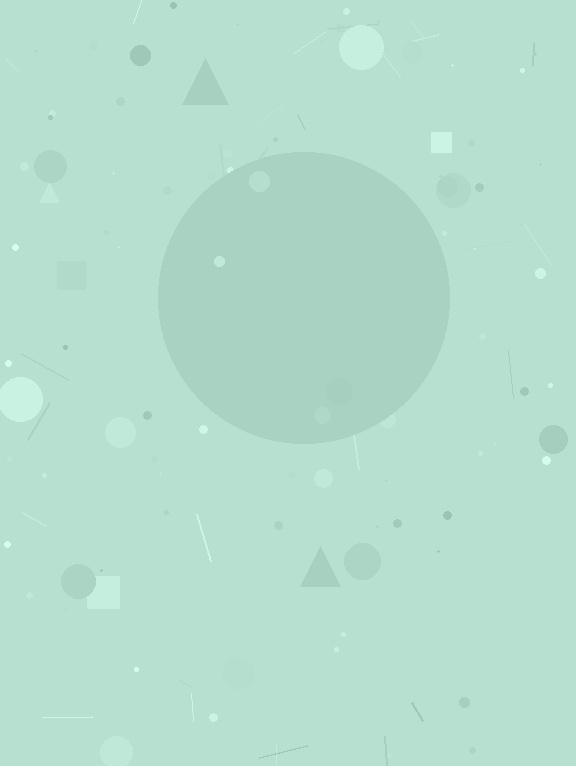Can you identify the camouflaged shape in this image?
The camouflaged shape is a circle.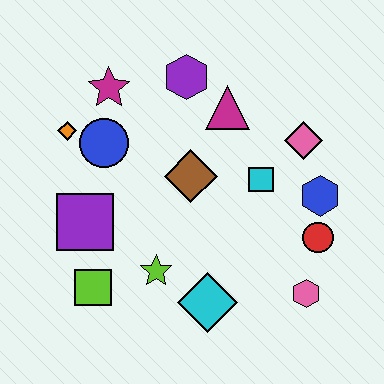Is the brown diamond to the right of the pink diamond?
No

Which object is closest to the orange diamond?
The blue circle is closest to the orange diamond.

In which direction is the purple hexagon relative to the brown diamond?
The purple hexagon is above the brown diamond.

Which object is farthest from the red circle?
The orange diamond is farthest from the red circle.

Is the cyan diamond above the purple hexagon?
No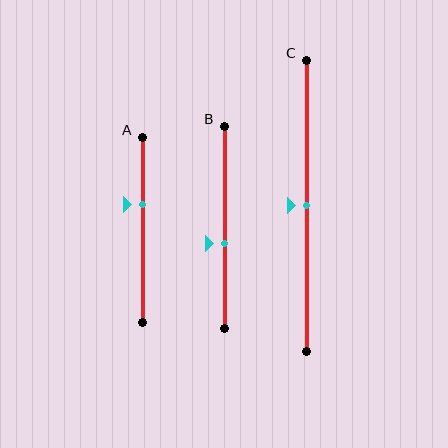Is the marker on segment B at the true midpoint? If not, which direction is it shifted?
No, the marker on segment B is shifted downward by about 8% of the segment length.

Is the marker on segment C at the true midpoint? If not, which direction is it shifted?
Yes, the marker on segment C is at the true midpoint.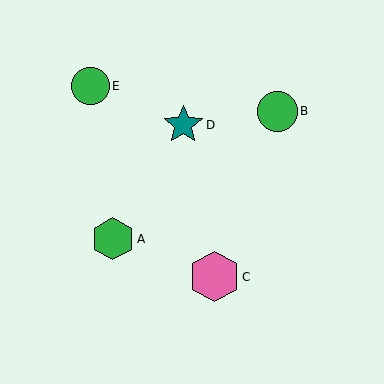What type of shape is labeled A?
Shape A is a green hexagon.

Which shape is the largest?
The pink hexagon (labeled C) is the largest.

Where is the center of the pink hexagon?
The center of the pink hexagon is at (214, 277).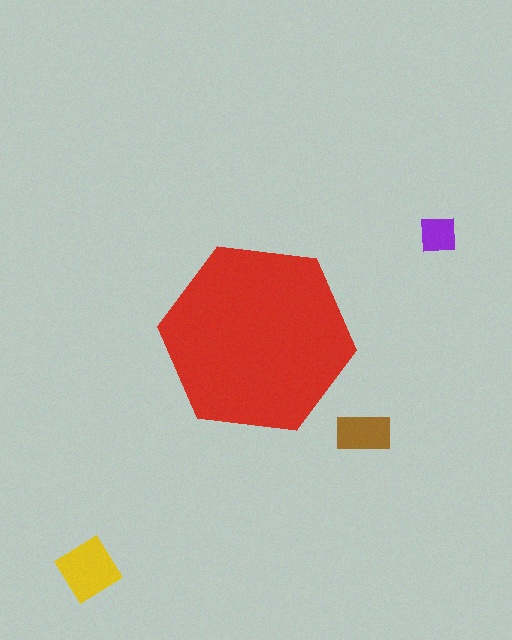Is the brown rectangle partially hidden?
No, the brown rectangle is fully visible.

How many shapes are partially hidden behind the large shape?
0 shapes are partially hidden.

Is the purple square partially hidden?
No, the purple square is fully visible.